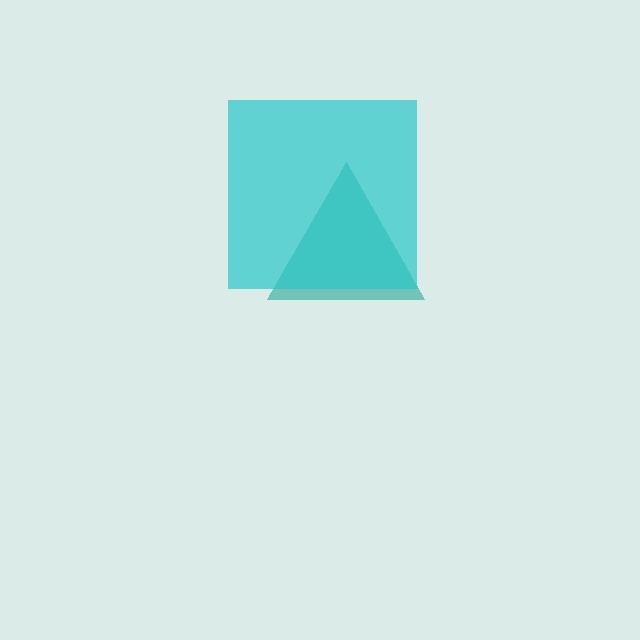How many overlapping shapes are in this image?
There are 2 overlapping shapes in the image.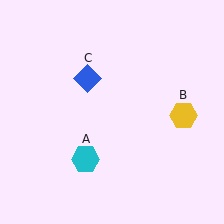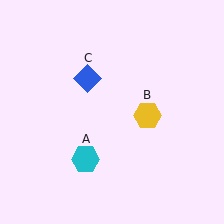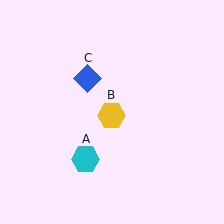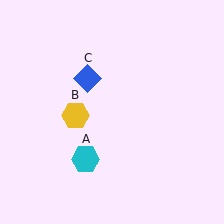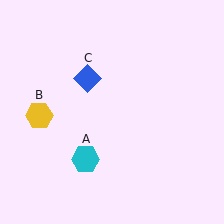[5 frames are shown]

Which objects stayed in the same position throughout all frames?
Cyan hexagon (object A) and blue diamond (object C) remained stationary.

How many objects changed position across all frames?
1 object changed position: yellow hexagon (object B).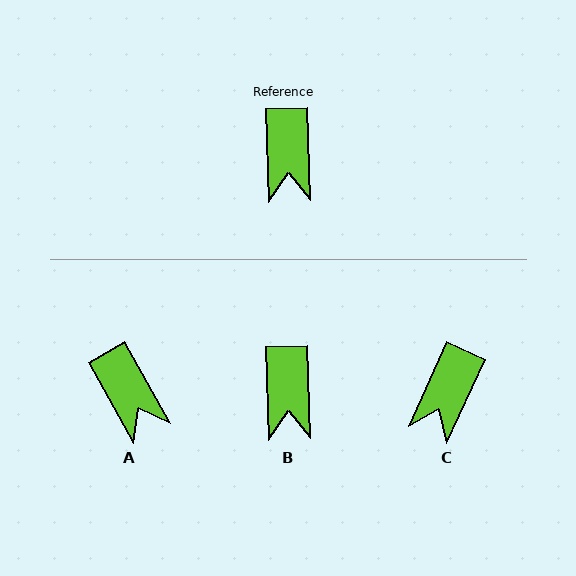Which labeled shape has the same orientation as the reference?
B.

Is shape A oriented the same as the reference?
No, it is off by about 27 degrees.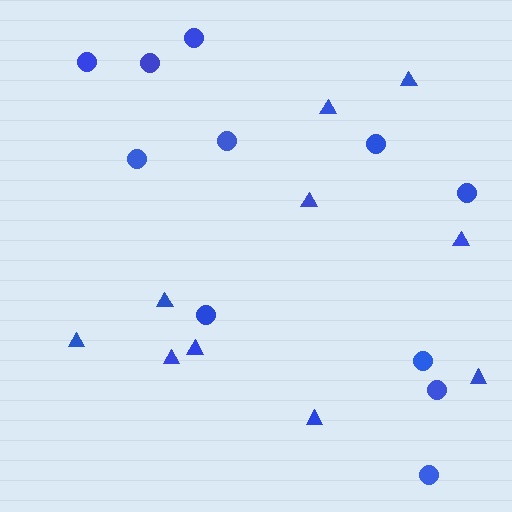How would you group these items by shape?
There are 2 groups: one group of triangles (10) and one group of circles (11).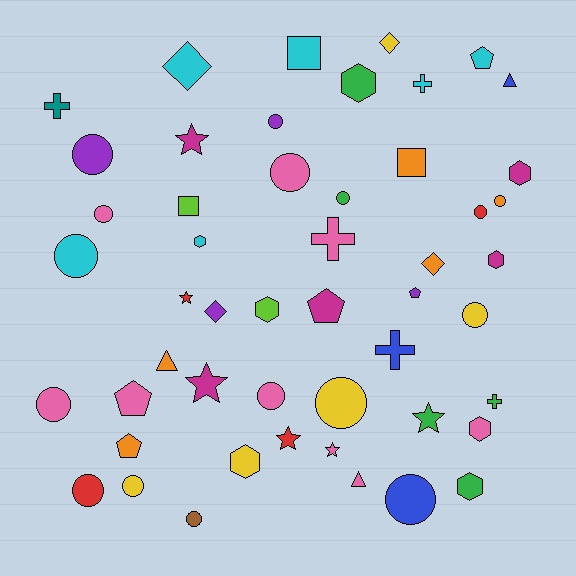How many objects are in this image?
There are 50 objects.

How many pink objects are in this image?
There are 9 pink objects.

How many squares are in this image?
There are 3 squares.